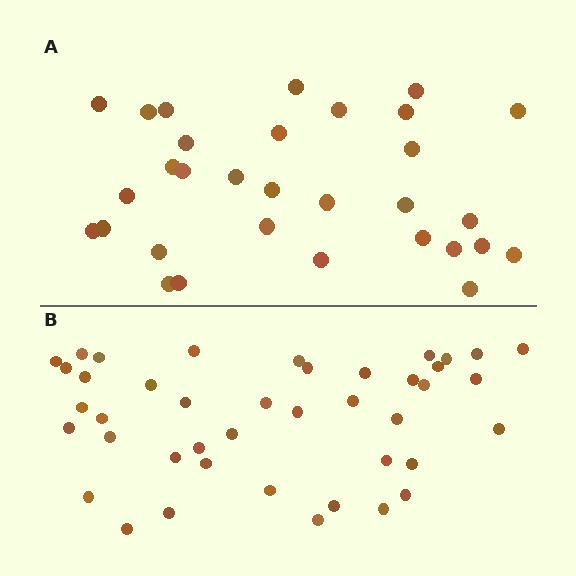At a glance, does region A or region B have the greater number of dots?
Region B (the bottom region) has more dots.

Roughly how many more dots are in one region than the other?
Region B has roughly 12 or so more dots than region A.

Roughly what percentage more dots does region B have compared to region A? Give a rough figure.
About 35% more.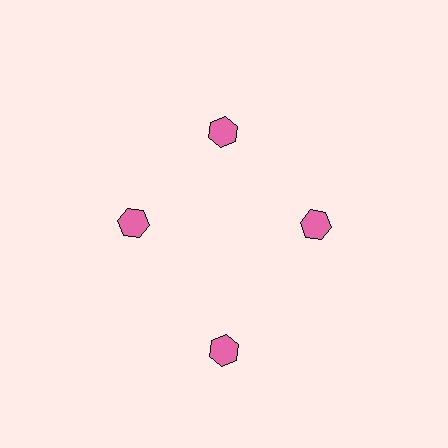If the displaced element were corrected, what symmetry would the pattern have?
It would have 4-fold rotational symmetry — the pattern would map onto itself every 90 degrees.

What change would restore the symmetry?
The symmetry would be restored by moving it inward, back onto the ring so that all 4 hexagons sit at equal angles and equal distance from the center.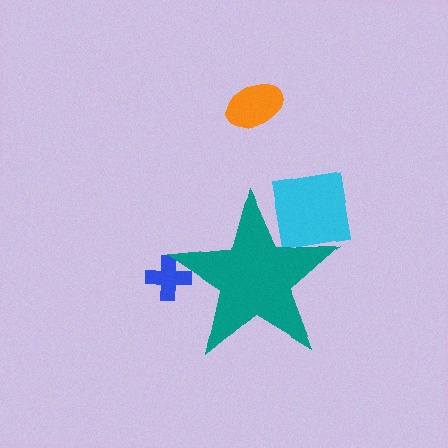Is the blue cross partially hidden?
Yes, the blue cross is partially hidden behind the teal star.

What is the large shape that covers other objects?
A teal star.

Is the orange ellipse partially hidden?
No, the orange ellipse is fully visible.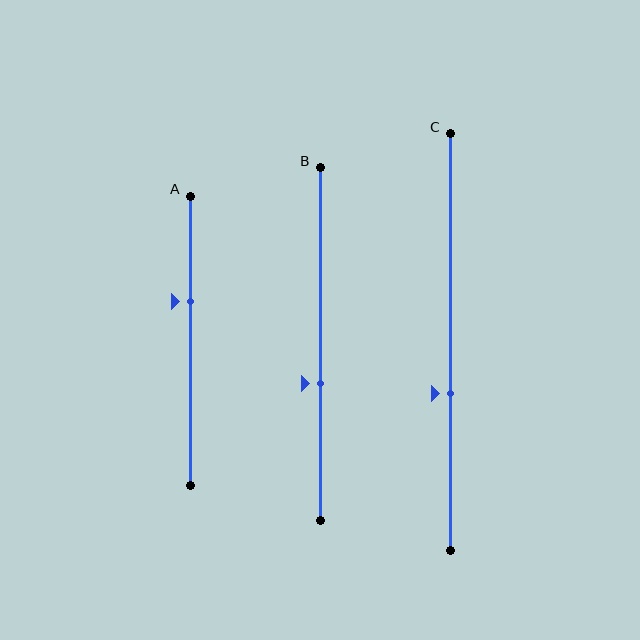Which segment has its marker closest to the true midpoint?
Segment B has its marker closest to the true midpoint.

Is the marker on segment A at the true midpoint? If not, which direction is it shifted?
No, the marker on segment A is shifted upward by about 13% of the segment length.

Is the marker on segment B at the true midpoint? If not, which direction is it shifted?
No, the marker on segment B is shifted downward by about 11% of the segment length.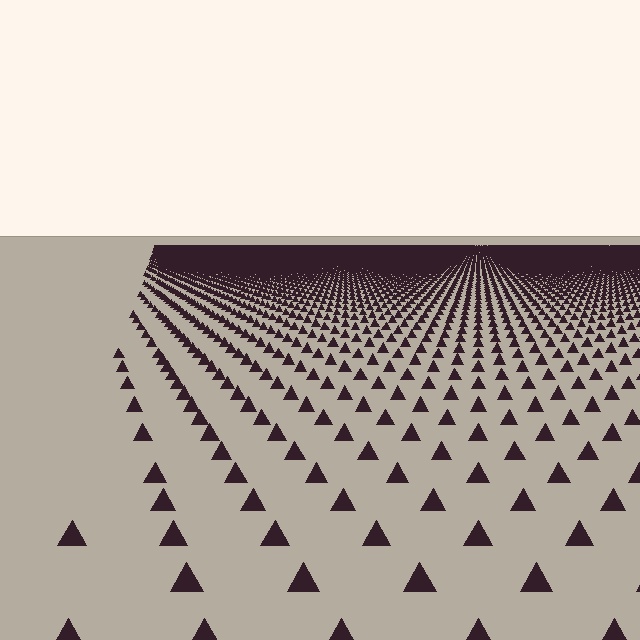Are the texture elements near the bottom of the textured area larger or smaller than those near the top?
Larger. Near the bottom, elements are closer to the viewer and appear at a bigger on-screen size.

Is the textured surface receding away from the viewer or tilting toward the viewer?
The surface is receding away from the viewer. Texture elements get smaller and denser toward the top.